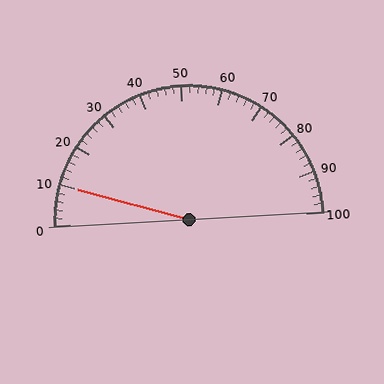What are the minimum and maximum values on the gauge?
The gauge ranges from 0 to 100.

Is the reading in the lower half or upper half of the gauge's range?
The reading is in the lower half of the range (0 to 100).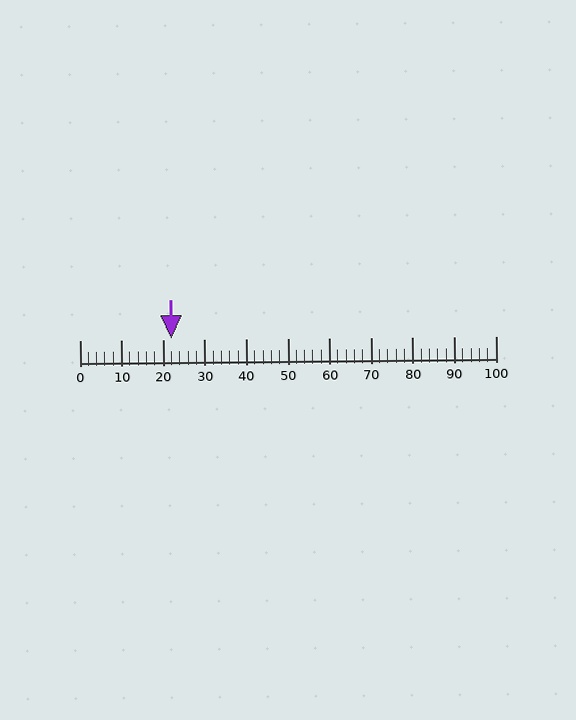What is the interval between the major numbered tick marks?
The major tick marks are spaced 10 units apart.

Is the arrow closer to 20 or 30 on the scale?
The arrow is closer to 20.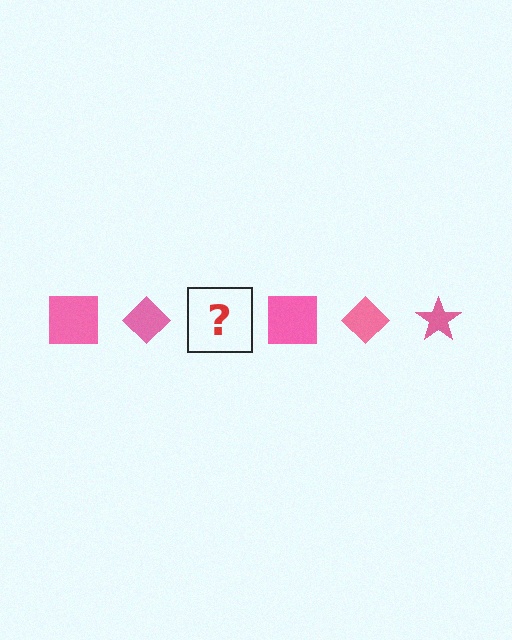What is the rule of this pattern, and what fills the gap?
The rule is that the pattern cycles through square, diamond, star shapes in pink. The gap should be filled with a pink star.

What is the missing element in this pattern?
The missing element is a pink star.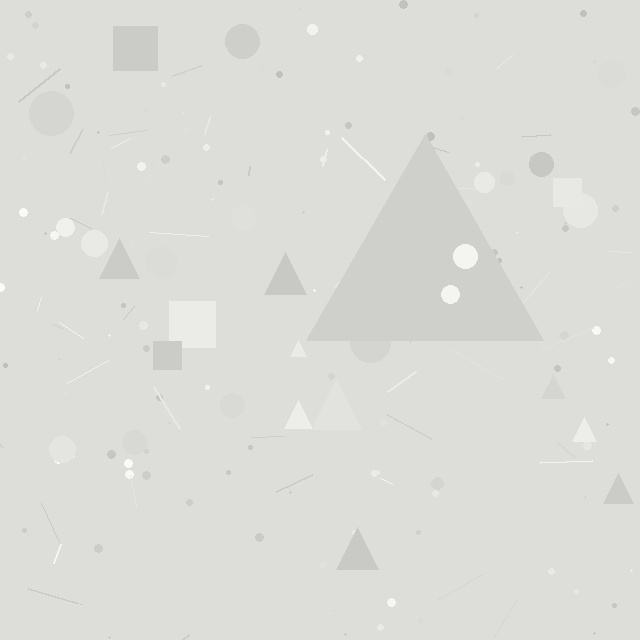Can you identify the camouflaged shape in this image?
The camouflaged shape is a triangle.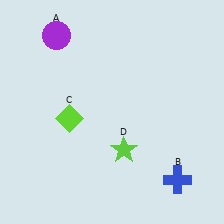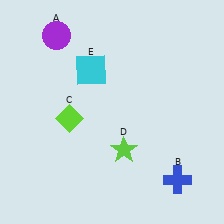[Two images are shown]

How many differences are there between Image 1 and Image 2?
There is 1 difference between the two images.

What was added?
A cyan square (E) was added in Image 2.